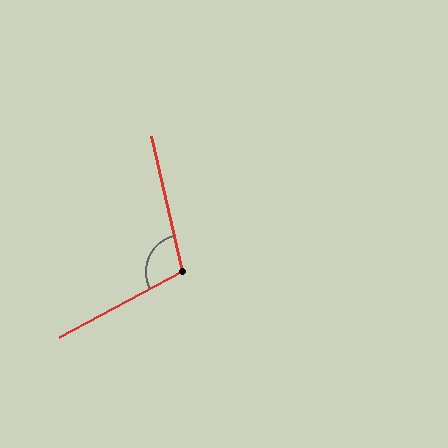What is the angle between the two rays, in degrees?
Approximately 105 degrees.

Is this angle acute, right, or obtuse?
It is obtuse.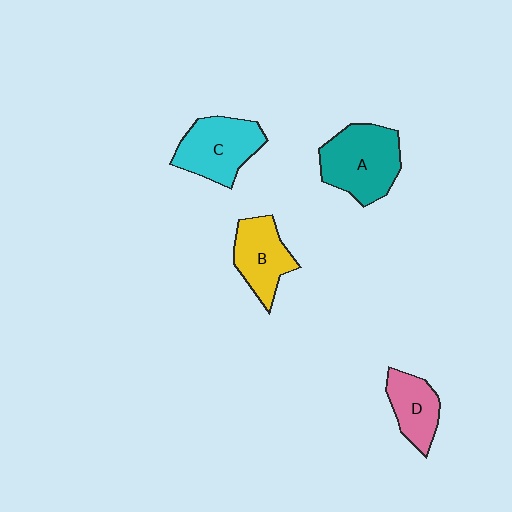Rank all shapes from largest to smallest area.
From largest to smallest: A (teal), C (cyan), B (yellow), D (pink).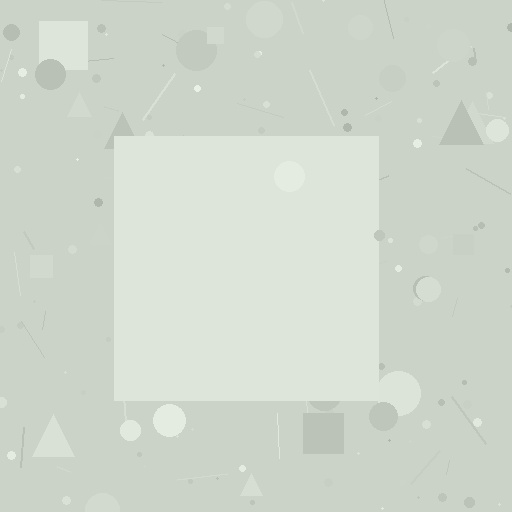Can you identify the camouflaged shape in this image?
The camouflaged shape is a square.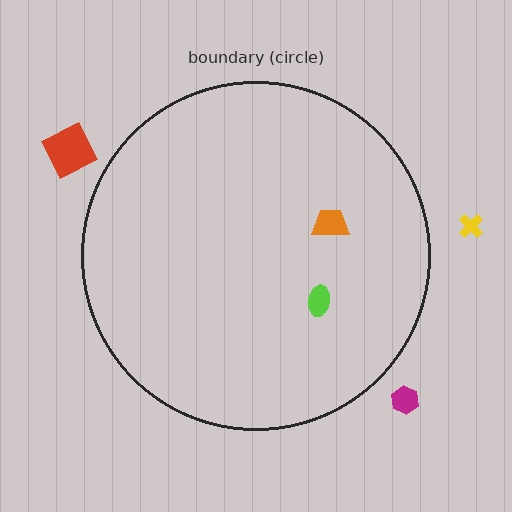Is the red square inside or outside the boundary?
Outside.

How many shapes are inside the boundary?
2 inside, 3 outside.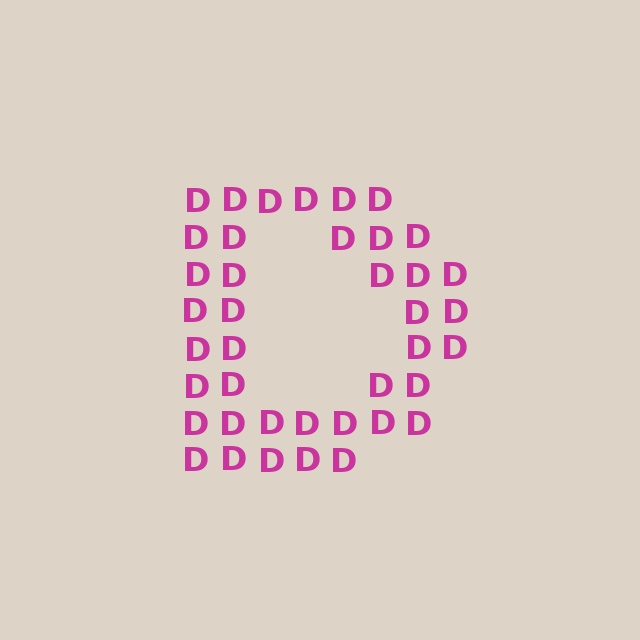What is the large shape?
The large shape is the letter D.